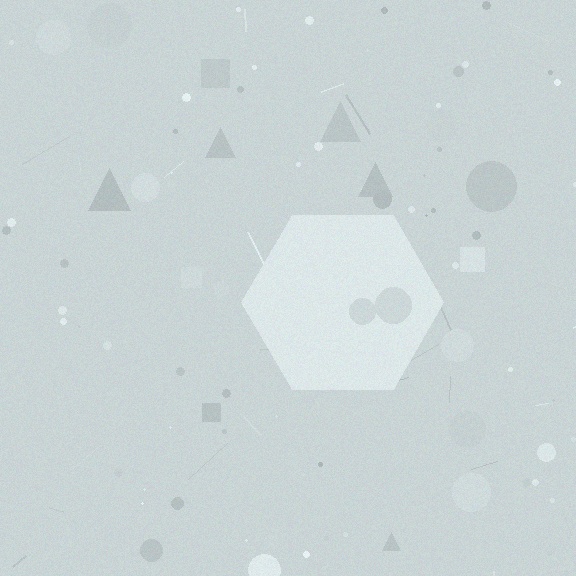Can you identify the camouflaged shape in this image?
The camouflaged shape is a hexagon.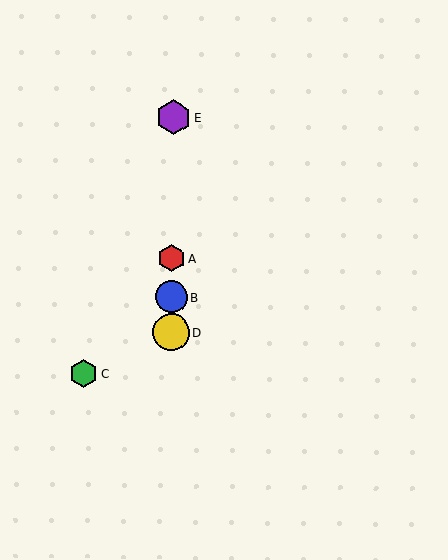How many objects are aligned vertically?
4 objects (A, B, D, E) are aligned vertically.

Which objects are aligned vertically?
Objects A, B, D, E are aligned vertically.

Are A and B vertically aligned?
Yes, both are at x≈172.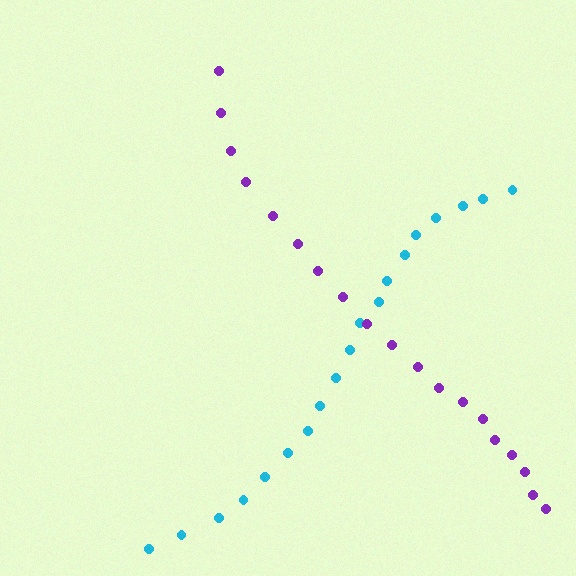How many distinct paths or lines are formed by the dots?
There are 2 distinct paths.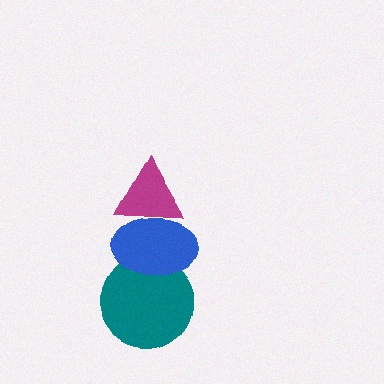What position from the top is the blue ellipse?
The blue ellipse is 2nd from the top.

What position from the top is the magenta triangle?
The magenta triangle is 1st from the top.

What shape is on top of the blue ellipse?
The magenta triangle is on top of the blue ellipse.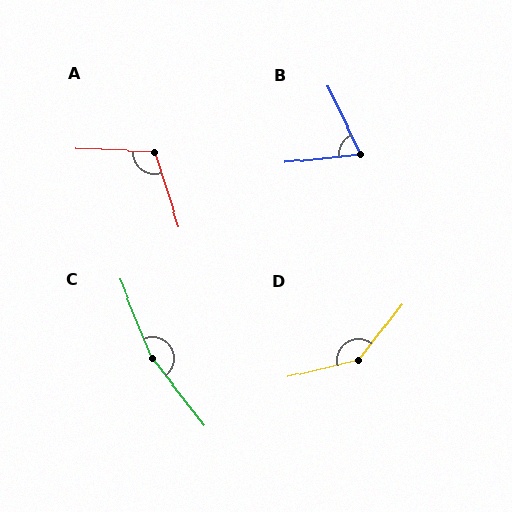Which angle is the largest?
C, at approximately 164 degrees.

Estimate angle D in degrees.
Approximately 142 degrees.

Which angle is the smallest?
B, at approximately 71 degrees.